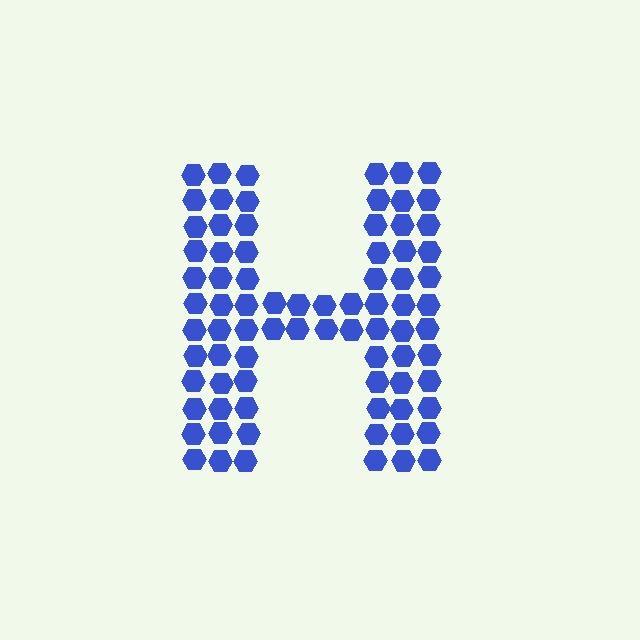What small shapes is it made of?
It is made of small hexagons.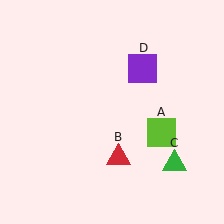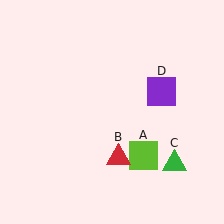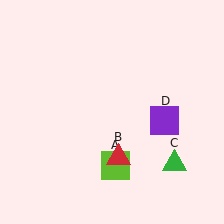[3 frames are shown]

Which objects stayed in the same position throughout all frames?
Red triangle (object B) and green triangle (object C) remained stationary.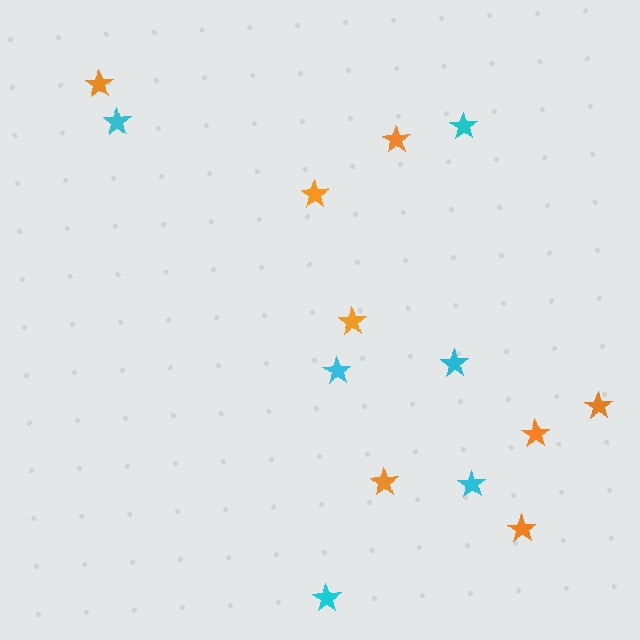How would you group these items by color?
There are 2 groups: one group of orange stars (8) and one group of cyan stars (6).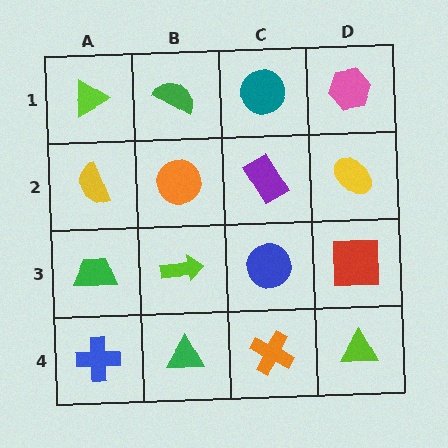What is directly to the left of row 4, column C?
A green triangle.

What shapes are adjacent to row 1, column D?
A yellow ellipse (row 2, column D), a teal circle (row 1, column C).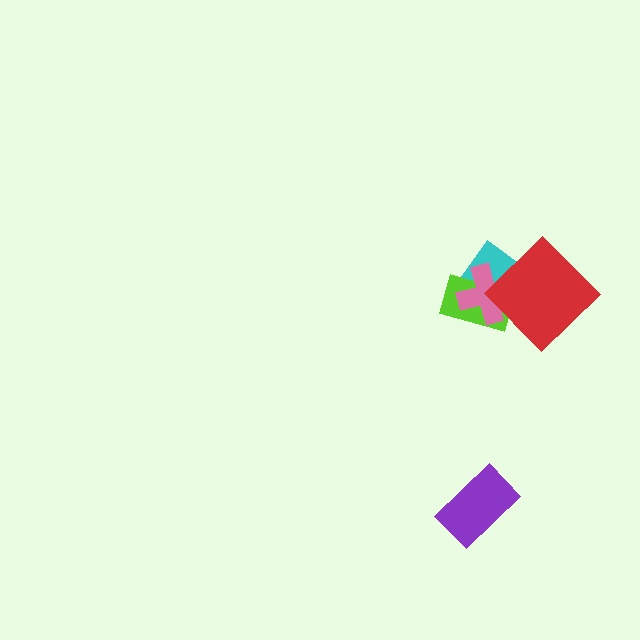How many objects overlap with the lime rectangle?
3 objects overlap with the lime rectangle.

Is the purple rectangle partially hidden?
No, no other shape covers it.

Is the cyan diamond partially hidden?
Yes, it is partially covered by another shape.